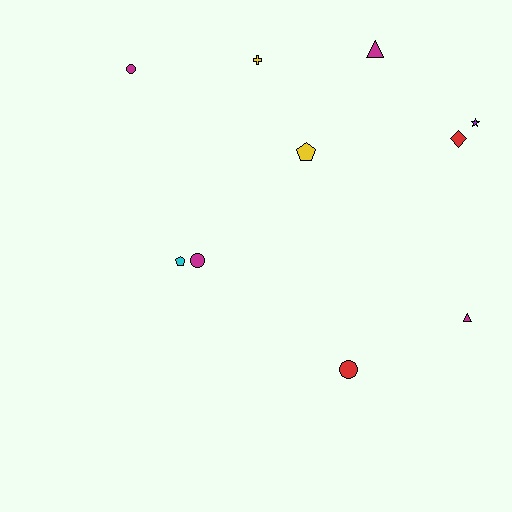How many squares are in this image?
There are no squares.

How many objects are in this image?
There are 10 objects.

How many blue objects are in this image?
There are no blue objects.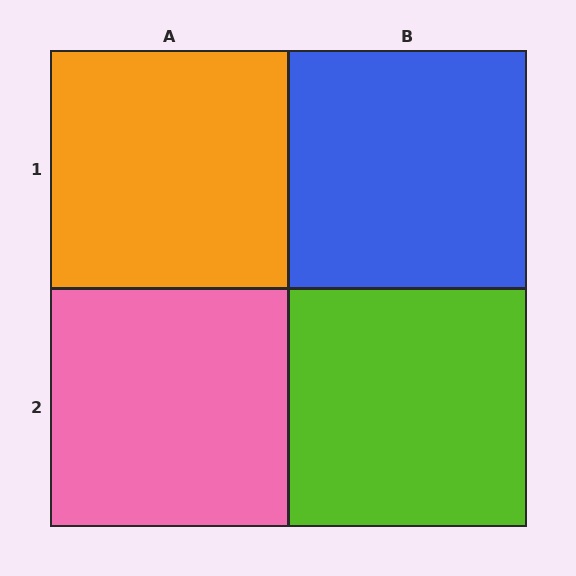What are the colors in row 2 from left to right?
Pink, lime.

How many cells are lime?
1 cell is lime.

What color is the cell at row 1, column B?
Blue.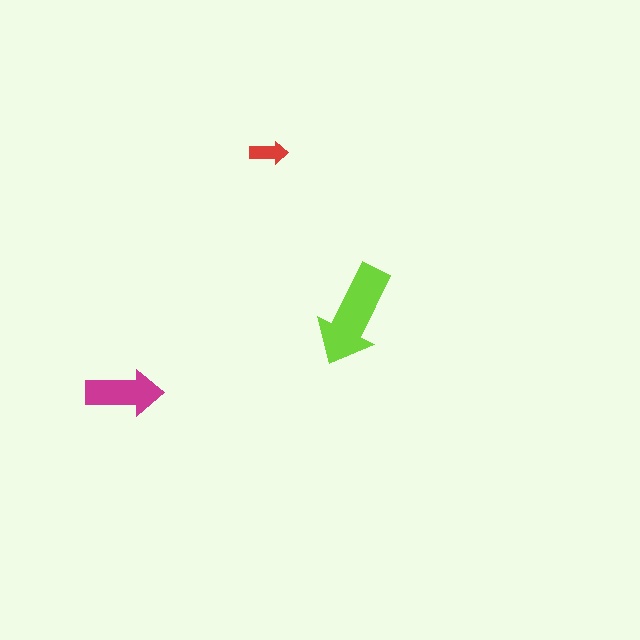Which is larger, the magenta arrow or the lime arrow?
The lime one.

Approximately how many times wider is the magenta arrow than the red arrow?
About 2 times wider.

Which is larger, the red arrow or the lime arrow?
The lime one.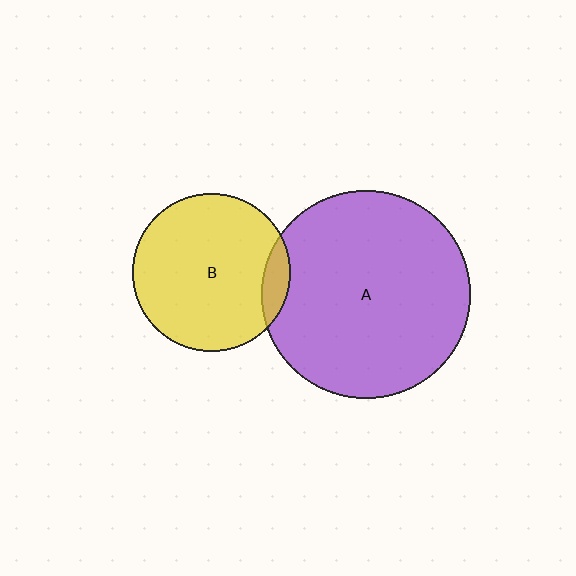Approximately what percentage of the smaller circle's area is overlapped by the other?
Approximately 10%.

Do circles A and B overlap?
Yes.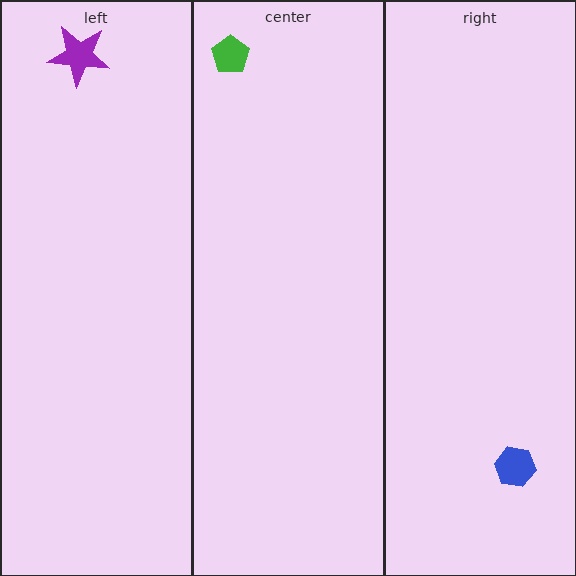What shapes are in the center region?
The green pentagon.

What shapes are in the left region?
The purple star.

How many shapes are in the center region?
1.